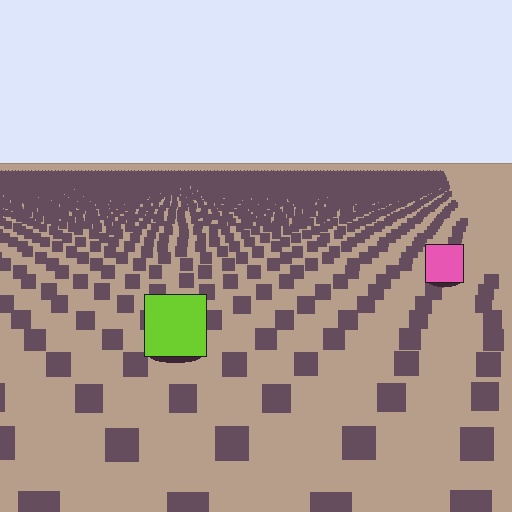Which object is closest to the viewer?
The lime square is closest. The texture marks near it are larger and more spread out.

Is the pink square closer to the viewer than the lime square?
No. The lime square is closer — you can tell from the texture gradient: the ground texture is coarser near it.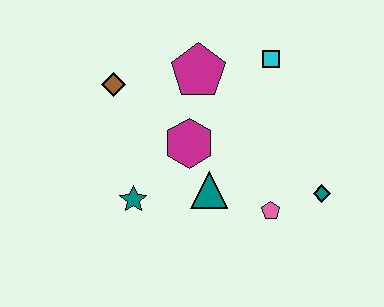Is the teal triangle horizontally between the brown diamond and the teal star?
No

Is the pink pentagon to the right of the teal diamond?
No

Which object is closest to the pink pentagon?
The teal diamond is closest to the pink pentagon.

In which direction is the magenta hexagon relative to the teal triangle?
The magenta hexagon is above the teal triangle.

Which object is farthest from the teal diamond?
The brown diamond is farthest from the teal diamond.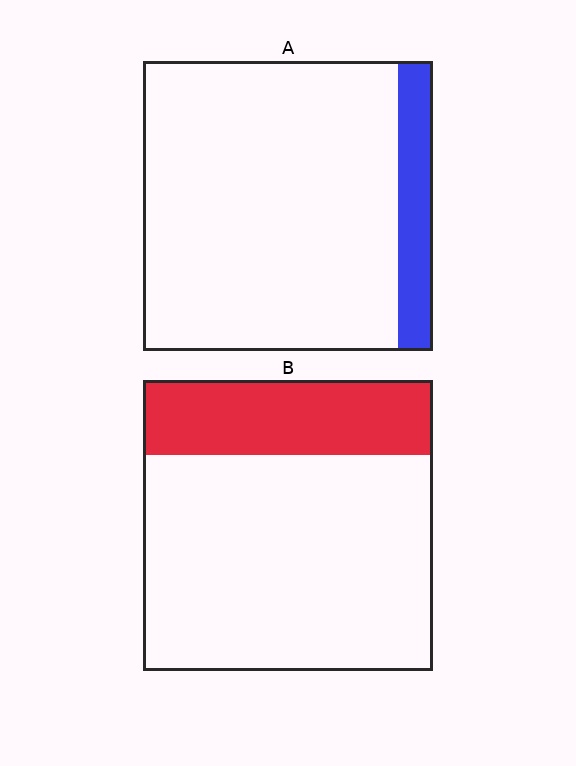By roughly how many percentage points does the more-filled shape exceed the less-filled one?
By roughly 15 percentage points (B over A).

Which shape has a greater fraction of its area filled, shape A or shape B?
Shape B.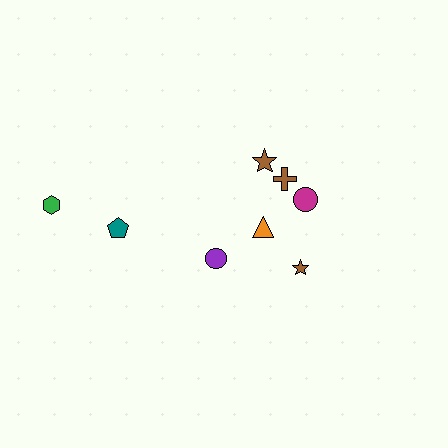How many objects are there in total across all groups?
There are 8 objects.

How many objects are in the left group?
There are 3 objects.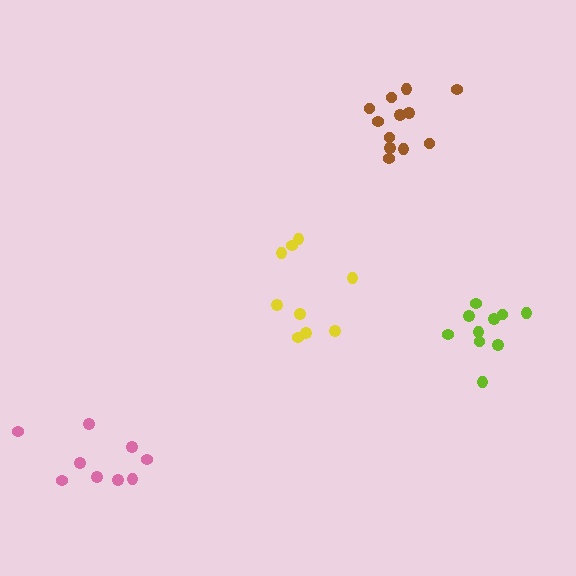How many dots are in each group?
Group 1: 10 dots, Group 2: 9 dots, Group 3: 9 dots, Group 4: 12 dots (40 total).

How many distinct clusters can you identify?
There are 4 distinct clusters.